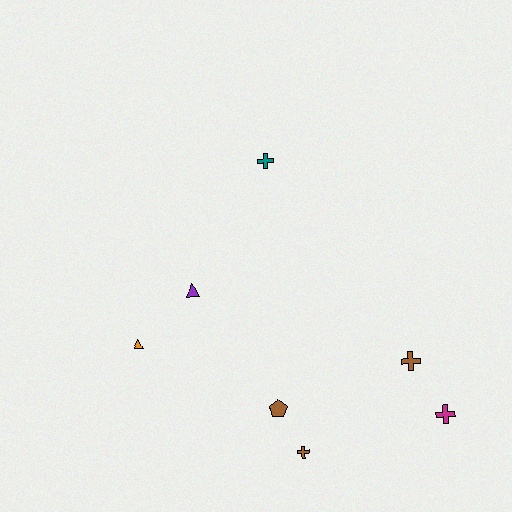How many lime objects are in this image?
There are no lime objects.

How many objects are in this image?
There are 7 objects.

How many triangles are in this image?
There are 2 triangles.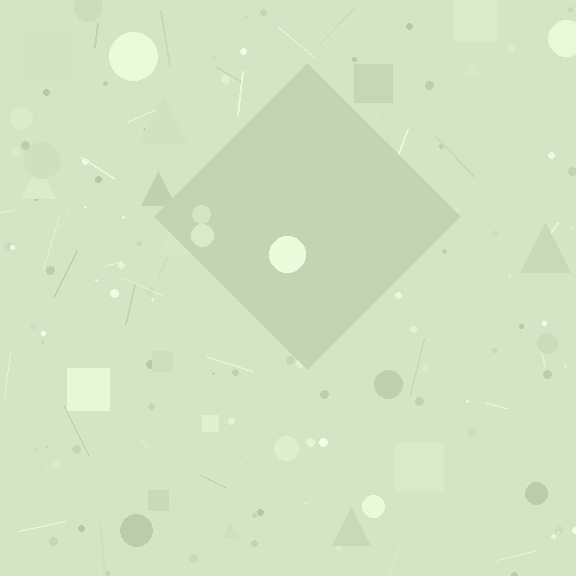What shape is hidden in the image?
A diamond is hidden in the image.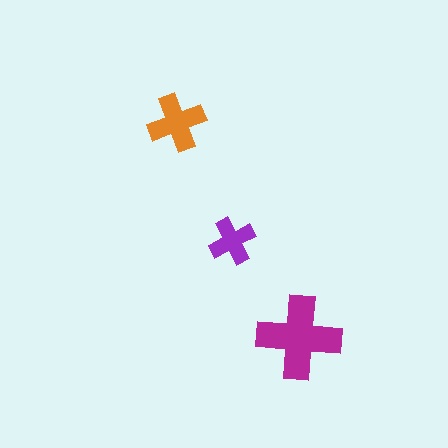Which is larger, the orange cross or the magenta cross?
The magenta one.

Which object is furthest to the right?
The magenta cross is rightmost.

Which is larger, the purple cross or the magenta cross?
The magenta one.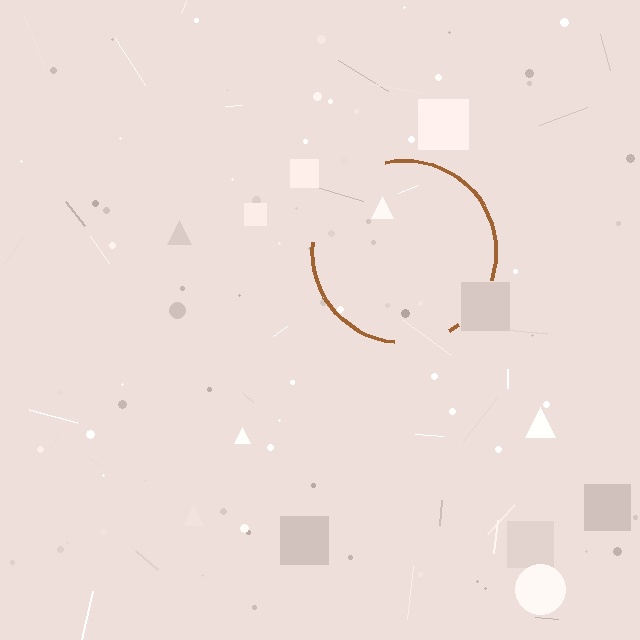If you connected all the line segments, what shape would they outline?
They would outline a circle.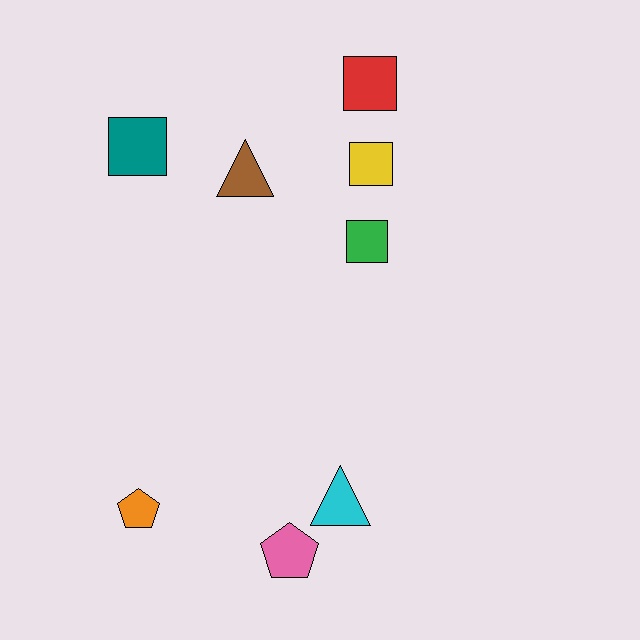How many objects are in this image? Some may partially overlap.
There are 8 objects.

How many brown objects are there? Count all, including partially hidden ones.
There is 1 brown object.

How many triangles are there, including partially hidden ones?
There are 2 triangles.